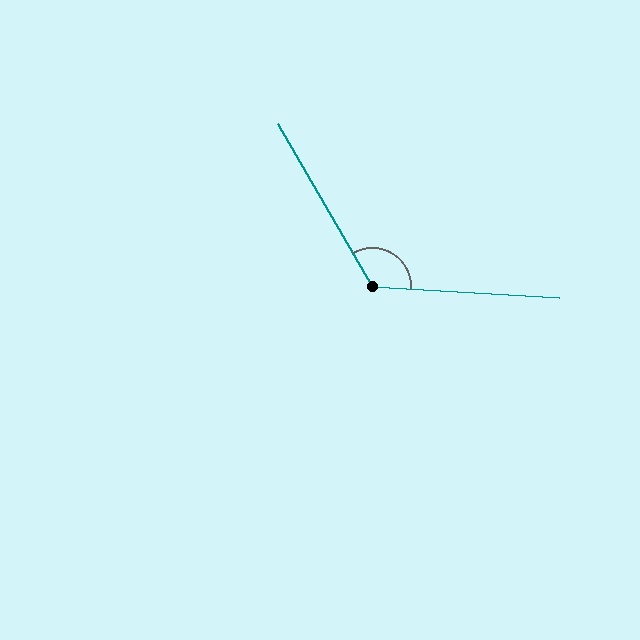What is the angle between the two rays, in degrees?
Approximately 124 degrees.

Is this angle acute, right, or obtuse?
It is obtuse.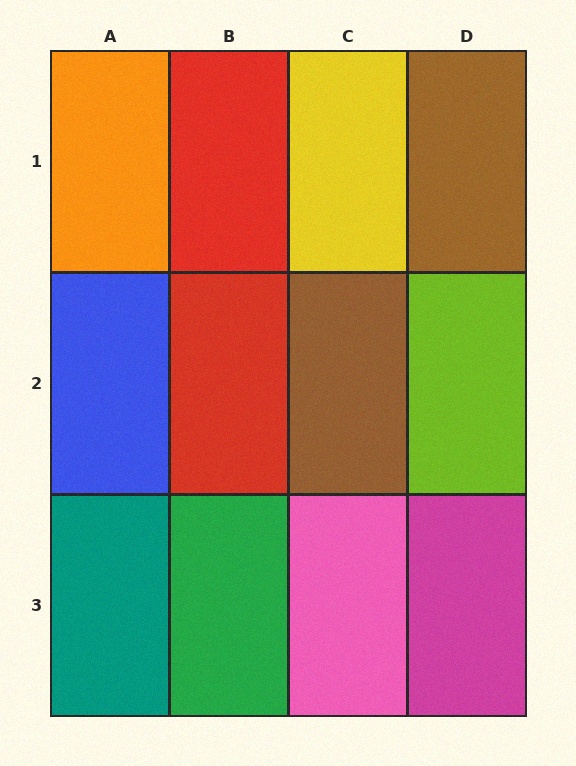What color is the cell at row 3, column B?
Green.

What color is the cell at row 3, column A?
Teal.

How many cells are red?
2 cells are red.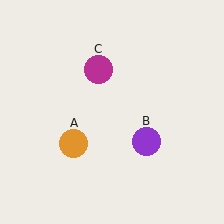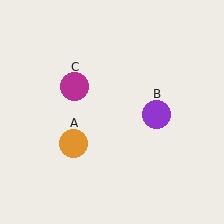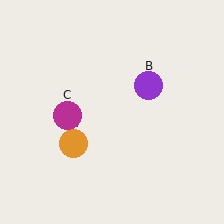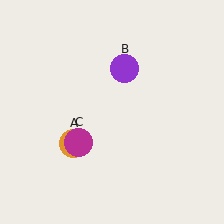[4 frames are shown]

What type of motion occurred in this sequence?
The purple circle (object B), magenta circle (object C) rotated counterclockwise around the center of the scene.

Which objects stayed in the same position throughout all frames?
Orange circle (object A) remained stationary.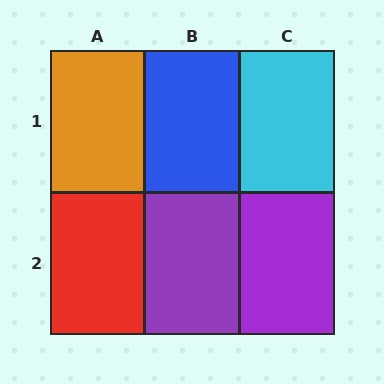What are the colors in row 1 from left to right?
Orange, blue, cyan.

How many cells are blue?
1 cell is blue.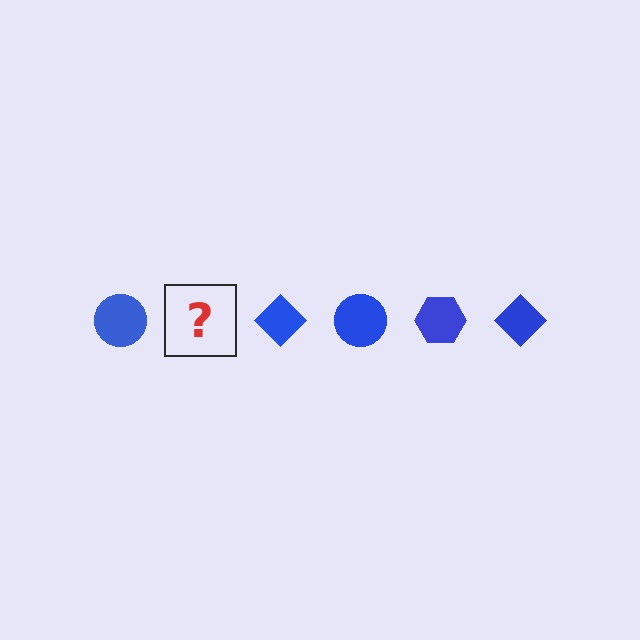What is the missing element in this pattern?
The missing element is a blue hexagon.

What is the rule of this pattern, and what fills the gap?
The rule is that the pattern cycles through circle, hexagon, diamond shapes in blue. The gap should be filled with a blue hexagon.